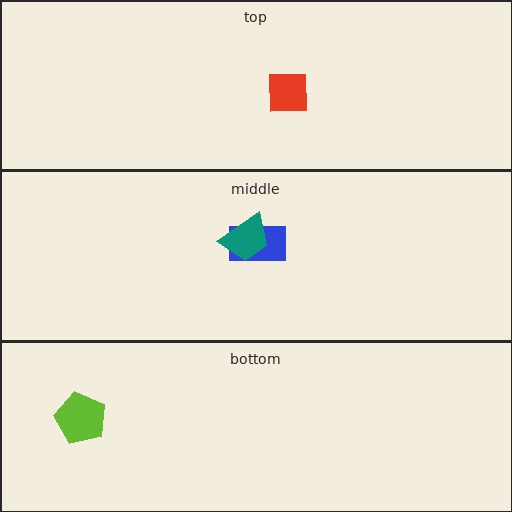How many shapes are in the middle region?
2.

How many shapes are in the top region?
1.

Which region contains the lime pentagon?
The bottom region.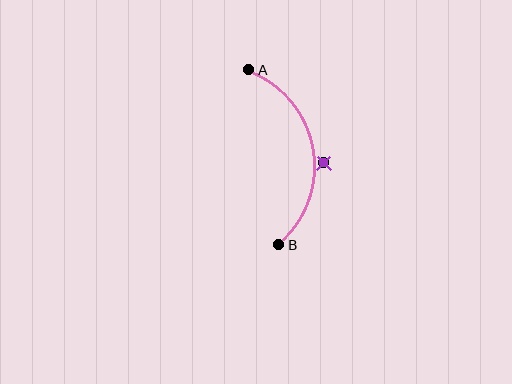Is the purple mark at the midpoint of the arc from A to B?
No — the purple mark does not lie on the arc at all. It sits slightly outside the curve.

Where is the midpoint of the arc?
The arc midpoint is the point on the curve farthest from the straight line joining A and B. It sits to the right of that line.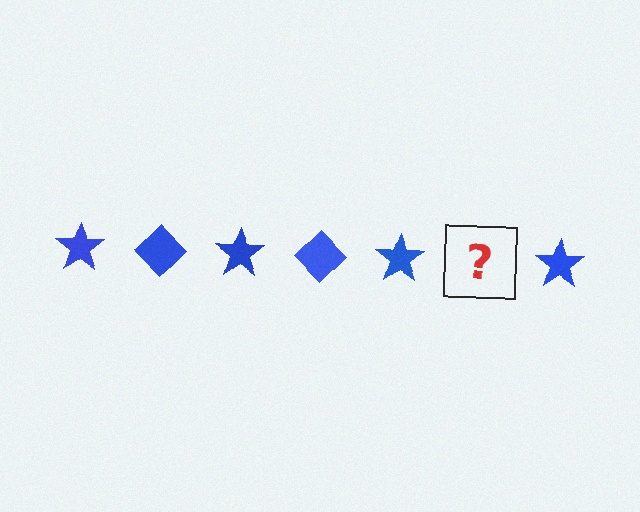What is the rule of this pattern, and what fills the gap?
The rule is that the pattern cycles through star, diamond shapes in blue. The gap should be filled with a blue diamond.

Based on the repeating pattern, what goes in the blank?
The blank should be a blue diamond.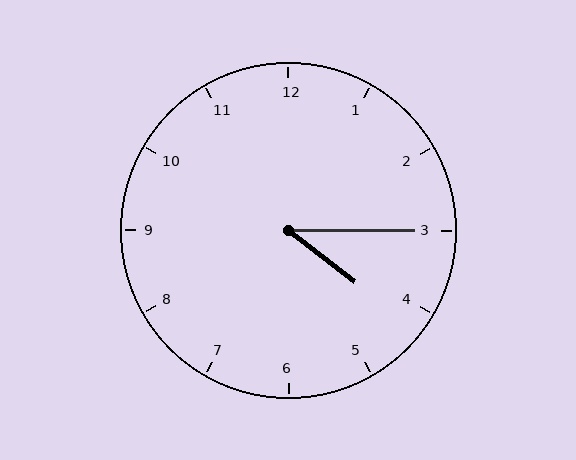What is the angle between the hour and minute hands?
Approximately 38 degrees.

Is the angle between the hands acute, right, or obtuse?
It is acute.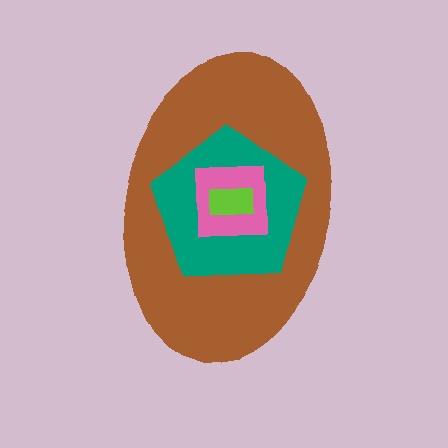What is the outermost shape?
The brown ellipse.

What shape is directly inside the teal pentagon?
The pink square.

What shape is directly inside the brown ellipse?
The teal pentagon.